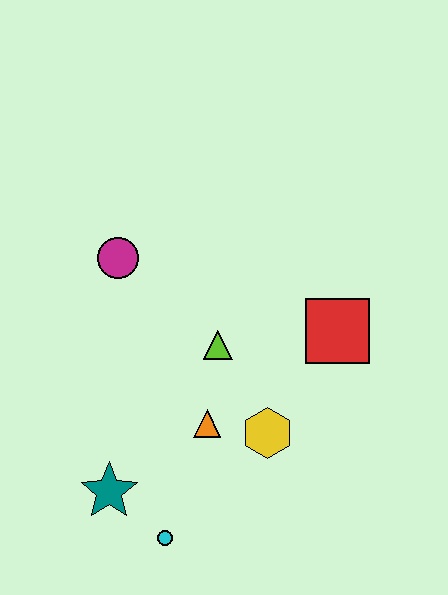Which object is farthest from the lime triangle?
The cyan circle is farthest from the lime triangle.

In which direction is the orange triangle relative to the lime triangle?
The orange triangle is below the lime triangle.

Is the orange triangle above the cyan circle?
Yes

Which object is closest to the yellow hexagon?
The orange triangle is closest to the yellow hexagon.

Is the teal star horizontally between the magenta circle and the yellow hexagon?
No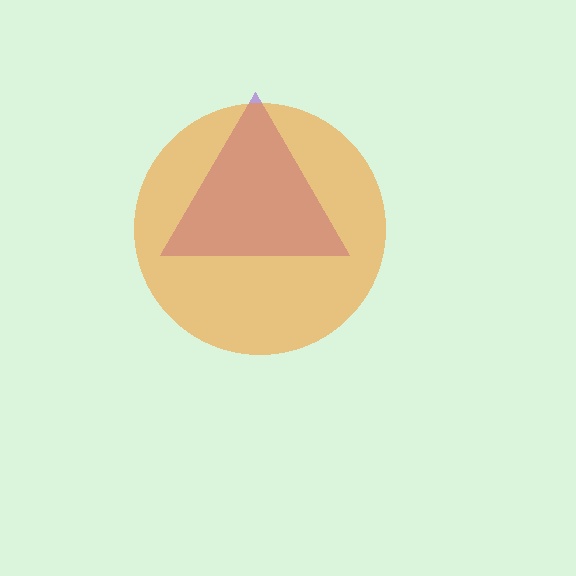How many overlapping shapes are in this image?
There are 2 overlapping shapes in the image.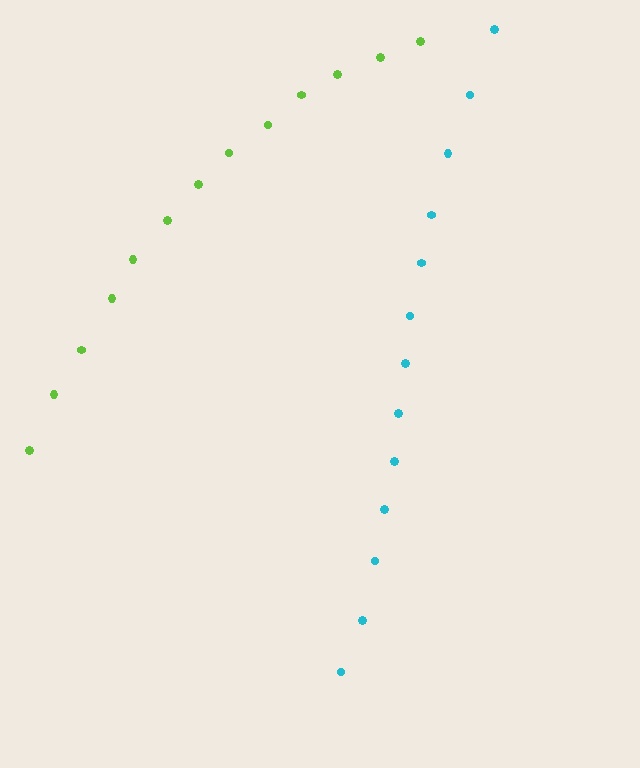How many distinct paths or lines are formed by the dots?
There are 2 distinct paths.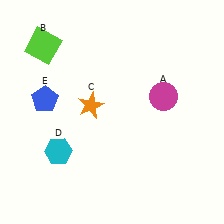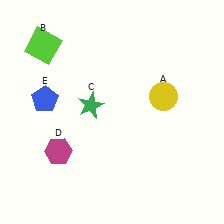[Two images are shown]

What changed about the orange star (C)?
In Image 1, C is orange. In Image 2, it changed to green.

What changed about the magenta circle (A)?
In Image 1, A is magenta. In Image 2, it changed to yellow.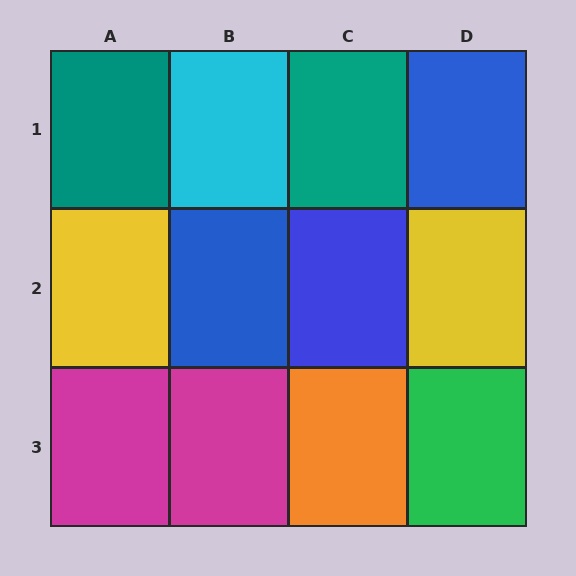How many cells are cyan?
1 cell is cyan.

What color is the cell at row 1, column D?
Blue.